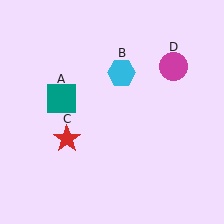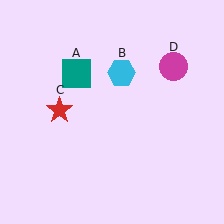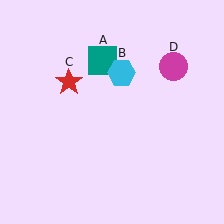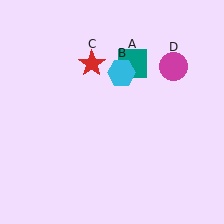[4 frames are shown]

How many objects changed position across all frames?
2 objects changed position: teal square (object A), red star (object C).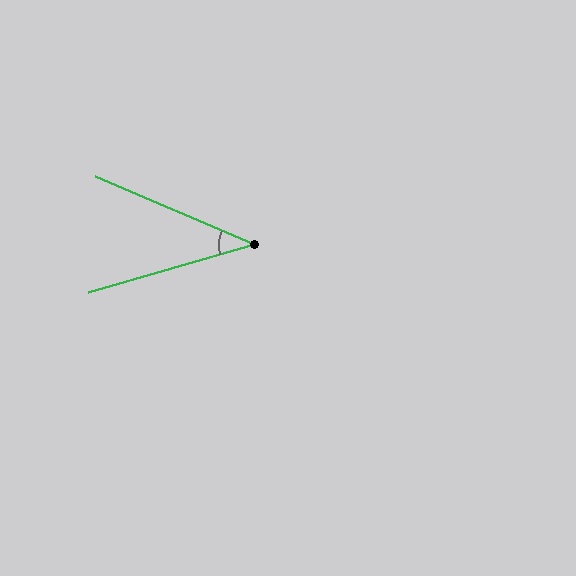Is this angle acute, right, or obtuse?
It is acute.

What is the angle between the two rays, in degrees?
Approximately 39 degrees.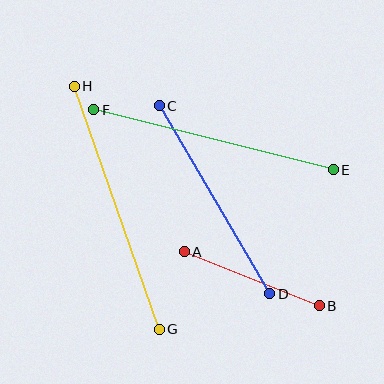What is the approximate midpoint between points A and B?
The midpoint is at approximately (252, 279) pixels.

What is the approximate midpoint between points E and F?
The midpoint is at approximately (213, 140) pixels.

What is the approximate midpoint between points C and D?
The midpoint is at approximately (214, 200) pixels.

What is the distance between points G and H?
The distance is approximately 258 pixels.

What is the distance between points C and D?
The distance is approximately 218 pixels.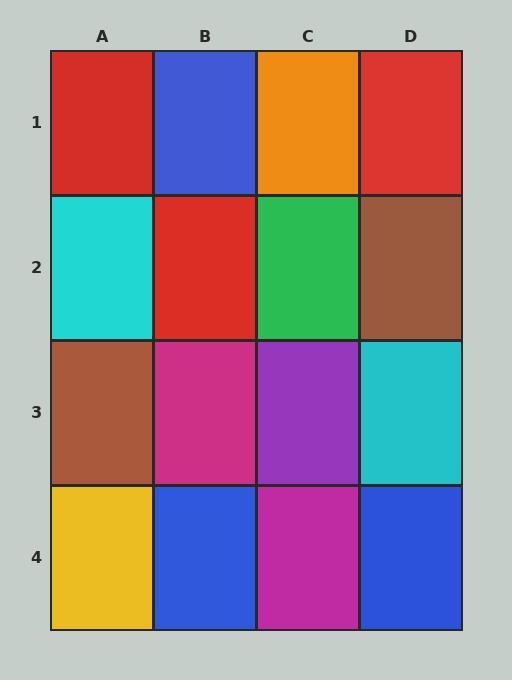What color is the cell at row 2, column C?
Green.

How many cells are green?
1 cell is green.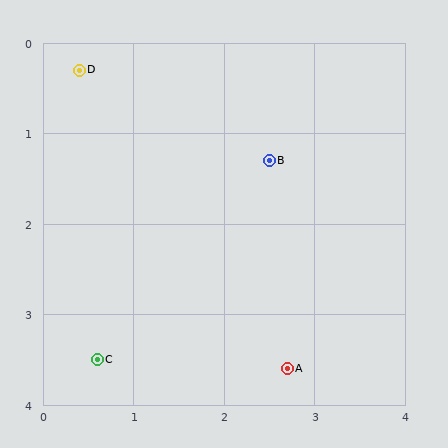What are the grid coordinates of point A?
Point A is at approximately (2.7, 3.6).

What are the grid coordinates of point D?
Point D is at approximately (0.4, 0.3).